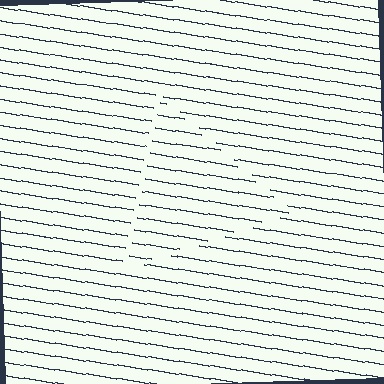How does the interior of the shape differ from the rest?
The interior of the shape contains the same grating, shifted by half a period — the contour is defined by the phase discontinuity where line-ends from the inner and outer gratings abut.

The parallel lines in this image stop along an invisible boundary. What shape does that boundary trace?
An illusory triangle. The interior of the shape contains the same grating, shifted by half a period — the contour is defined by the phase discontinuity where line-ends from the inner and outer gratings abut.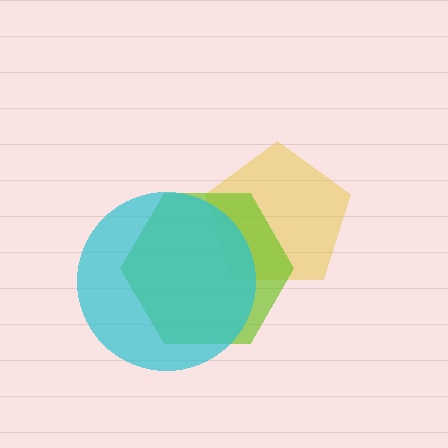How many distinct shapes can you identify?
There are 3 distinct shapes: a yellow pentagon, a lime hexagon, a cyan circle.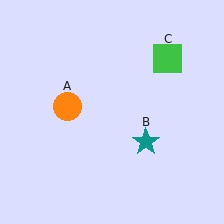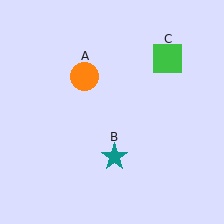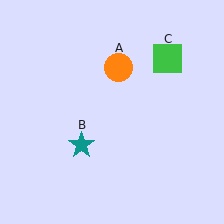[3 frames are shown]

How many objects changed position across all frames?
2 objects changed position: orange circle (object A), teal star (object B).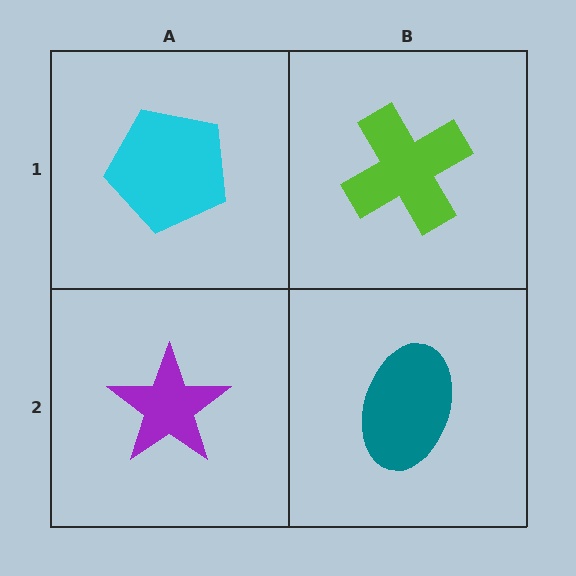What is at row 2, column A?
A purple star.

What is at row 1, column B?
A lime cross.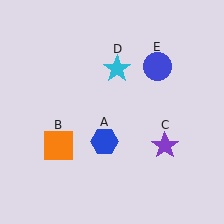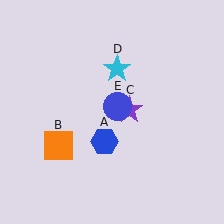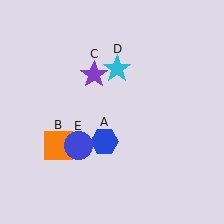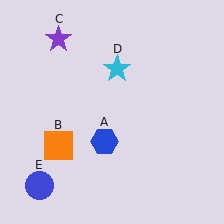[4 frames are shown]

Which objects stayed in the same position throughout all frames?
Blue hexagon (object A) and orange square (object B) and cyan star (object D) remained stationary.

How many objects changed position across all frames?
2 objects changed position: purple star (object C), blue circle (object E).